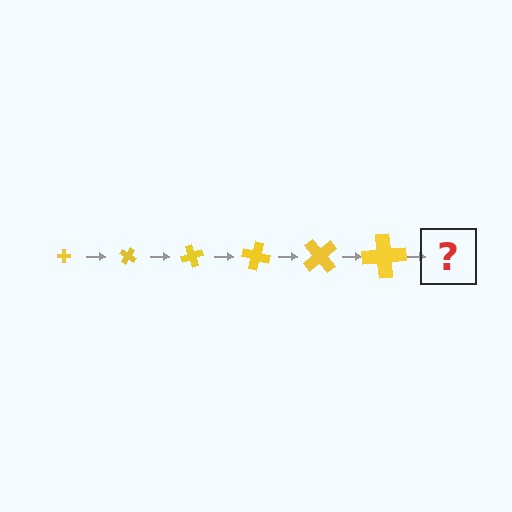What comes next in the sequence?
The next element should be a cross, larger than the previous one and rotated 210 degrees from the start.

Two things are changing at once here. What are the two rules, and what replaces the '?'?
The two rules are that the cross grows larger each step and it rotates 35 degrees each step. The '?' should be a cross, larger than the previous one and rotated 210 degrees from the start.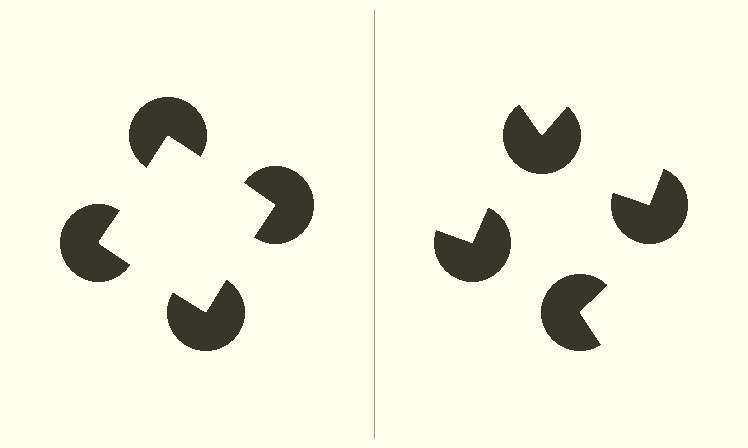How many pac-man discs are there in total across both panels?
8 — 4 on each side.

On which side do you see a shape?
An illusory square appears on the left side. On the right side the wedge cuts are rotated, so no coherent shape forms.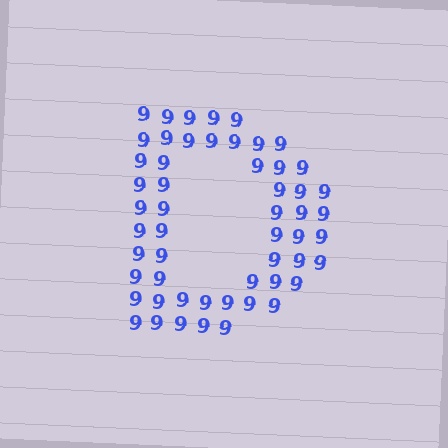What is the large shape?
The large shape is the letter D.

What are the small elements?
The small elements are digit 9's.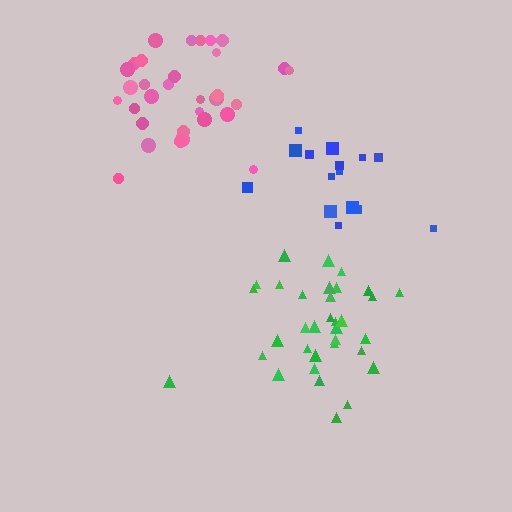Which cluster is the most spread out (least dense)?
Blue.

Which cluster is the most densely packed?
Green.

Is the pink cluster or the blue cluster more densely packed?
Pink.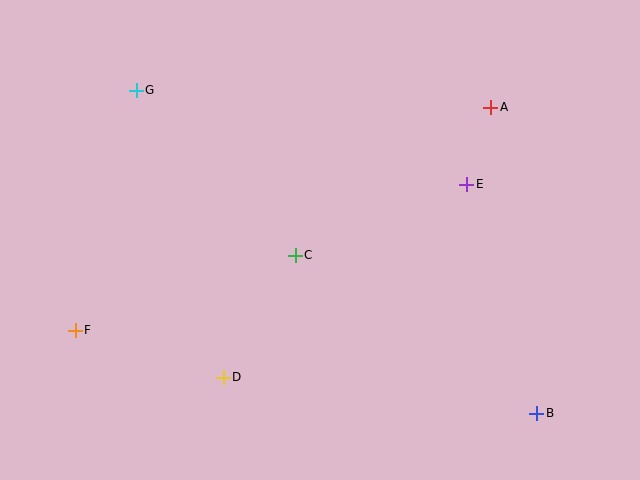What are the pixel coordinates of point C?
Point C is at (295, 255).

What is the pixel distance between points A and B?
The distance between A and B is 310 pixels.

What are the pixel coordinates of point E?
Point E is at (467, 184).